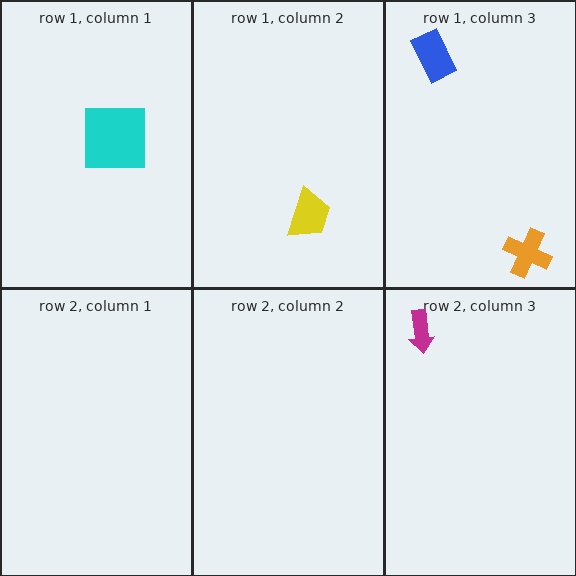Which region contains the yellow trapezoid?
The row 1, column 2 region.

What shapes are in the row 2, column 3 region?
The magenta arrow.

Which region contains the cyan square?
The row 1, column 1 region.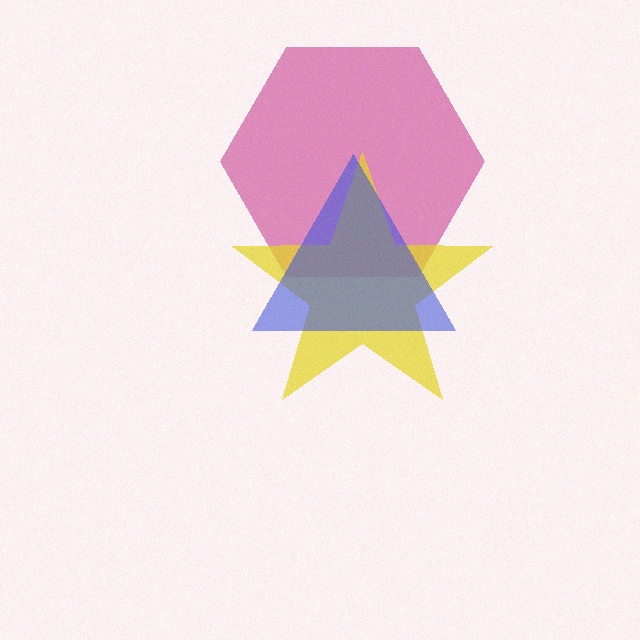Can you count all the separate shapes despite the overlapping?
Yes, there are 3 separate shapes.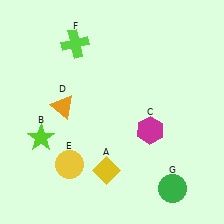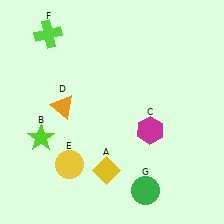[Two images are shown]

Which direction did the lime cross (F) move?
The lime cross (F) moved left.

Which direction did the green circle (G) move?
The green circle (G) moved left.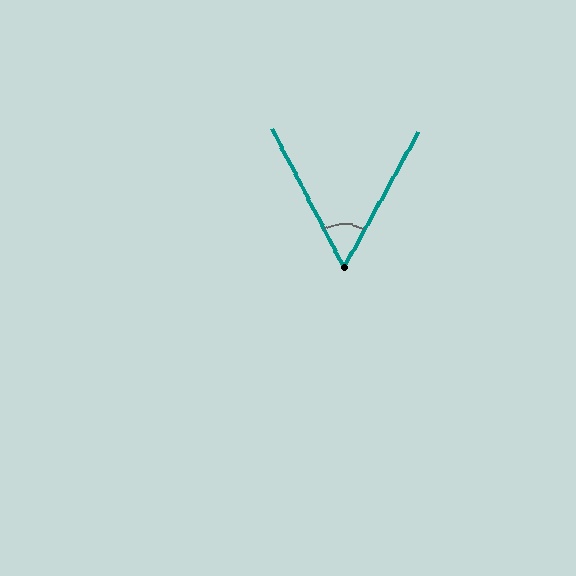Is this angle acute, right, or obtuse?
It is acute.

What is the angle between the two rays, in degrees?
Approximately 56 degrees.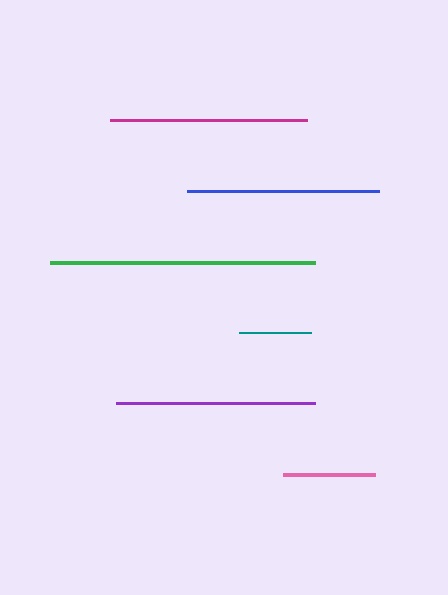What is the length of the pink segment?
The pink segment is approximately 92 pixels long.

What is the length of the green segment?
The green segment is approximately 265 pixels long.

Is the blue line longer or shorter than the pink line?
The blue line is longer than the pink line.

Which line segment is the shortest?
The teal line is the shortest at approximately 72 pixels.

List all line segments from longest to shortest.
From longest to shortest: green, purple, magenta, blue, pink, teal.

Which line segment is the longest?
The green line is the longest at approximately 265 pixels.